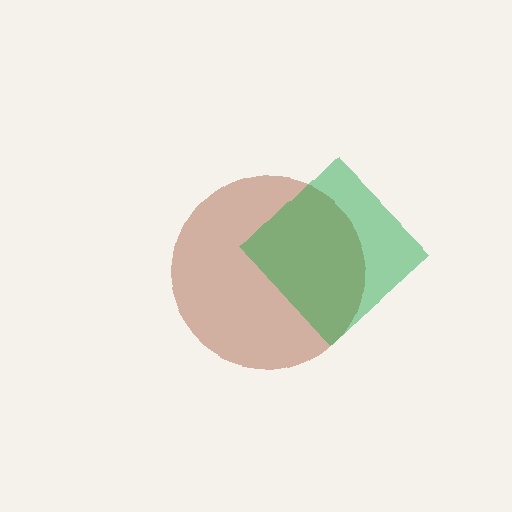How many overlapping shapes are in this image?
There are 2 overlapping shapes in the image.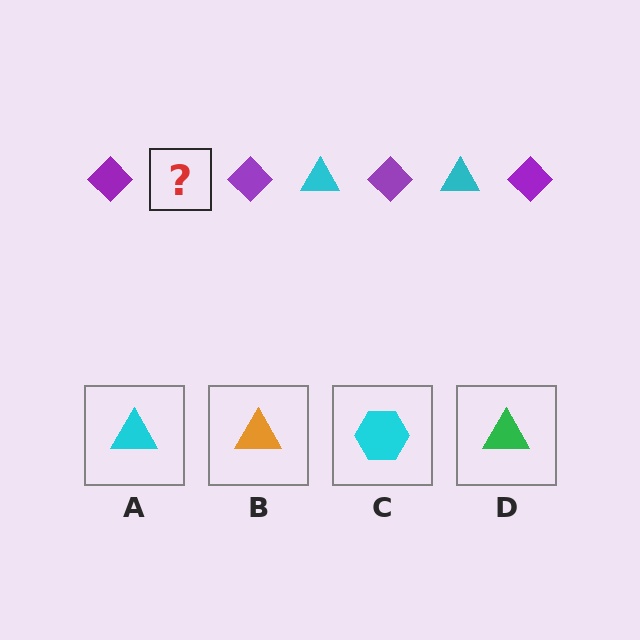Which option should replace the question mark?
Option A.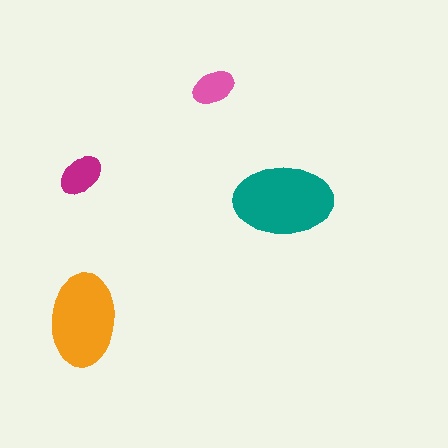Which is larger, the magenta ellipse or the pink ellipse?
The magenta one.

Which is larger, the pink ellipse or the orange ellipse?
The orange one.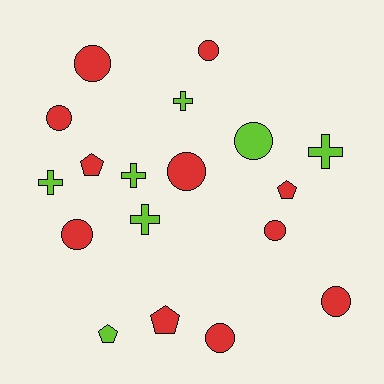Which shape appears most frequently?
Circle, with 9 objects.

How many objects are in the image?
There are 18 objects.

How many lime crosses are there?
There are 5 lime crosses.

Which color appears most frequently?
Red, with 11 objects.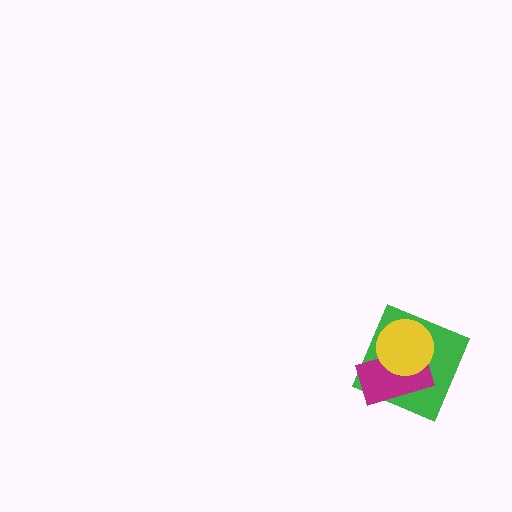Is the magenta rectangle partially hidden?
Yes, it is partially covered by another shape.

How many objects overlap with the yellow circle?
2 objects overlap with the yellow circle.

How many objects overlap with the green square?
2 objects overlap with the green square.